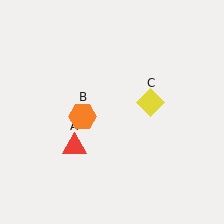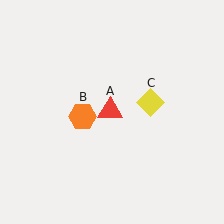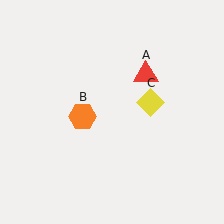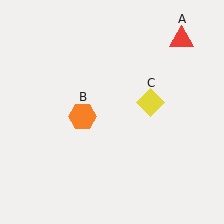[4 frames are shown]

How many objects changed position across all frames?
1 object changed position: red triangle (object A).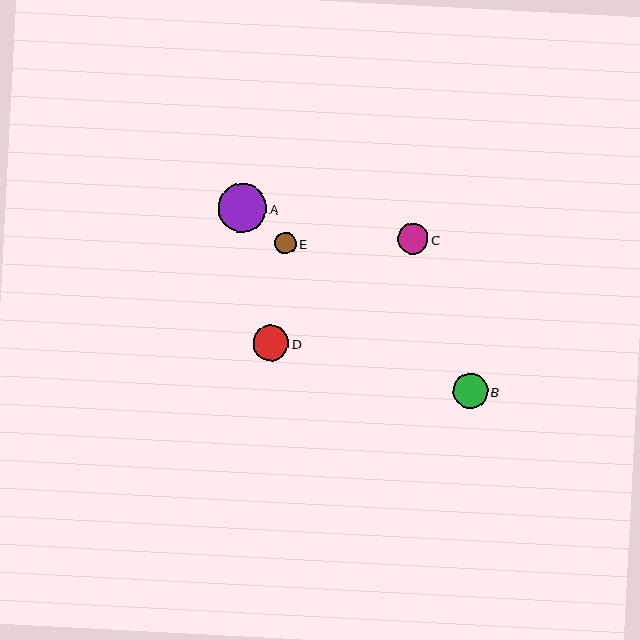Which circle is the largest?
Circle A is the largest with a size of approximately 48 pixels.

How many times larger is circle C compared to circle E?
Circle C is approximately 1.4 times the size of circle E.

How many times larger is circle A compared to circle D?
Circle A is approximately 1.4 times the size of circle D.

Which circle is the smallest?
Circle E is the smallest with a size of approximately 21 pixels.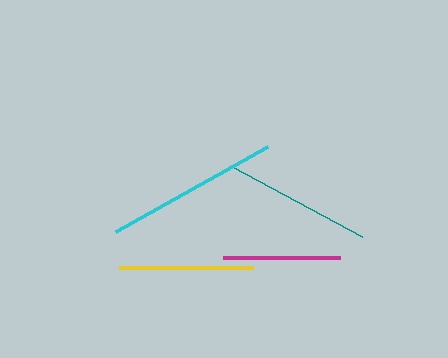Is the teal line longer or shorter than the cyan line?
The cyan line is longer than the teal line.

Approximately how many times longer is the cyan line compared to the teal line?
The cyan line is approximately 1.2 times the length of the teal line.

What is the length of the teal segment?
The teal segment is approximately 148 pixels long.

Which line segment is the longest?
The cyan line is the longest at approximately 174 pixels.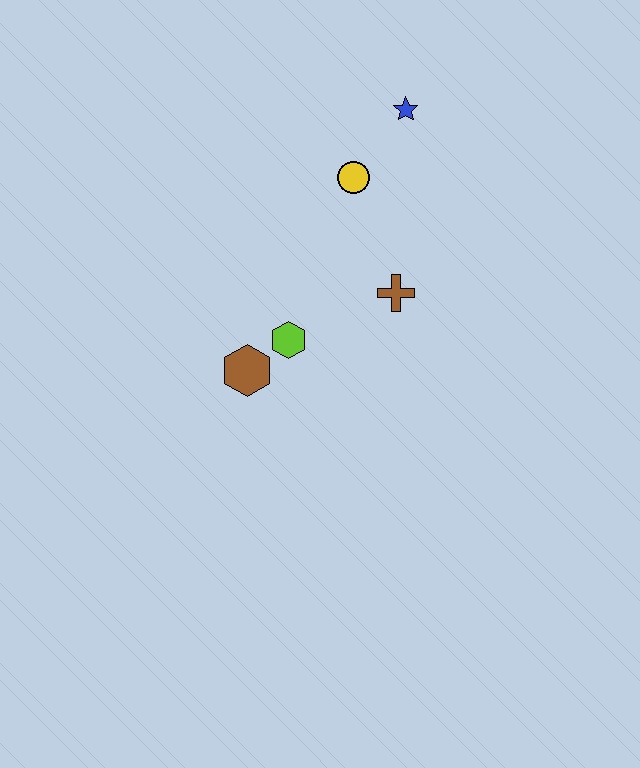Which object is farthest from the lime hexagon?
The blue star is farthest from the lime hexagon.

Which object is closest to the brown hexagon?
The lime hexagon is closest to the brown hexagon.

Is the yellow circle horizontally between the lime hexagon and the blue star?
Yes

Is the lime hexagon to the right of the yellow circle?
No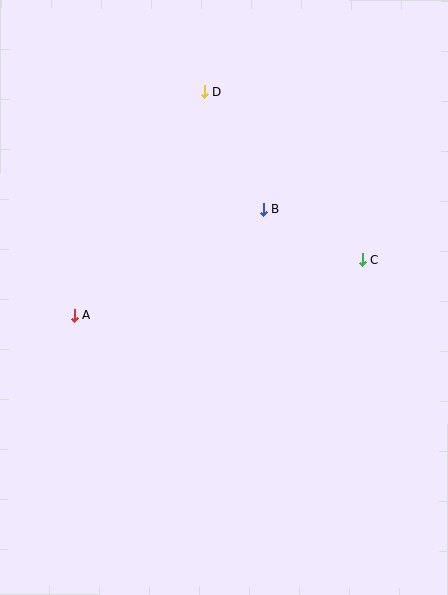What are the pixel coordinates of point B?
Point B is at (264, 210).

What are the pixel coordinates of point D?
Point D is at (204, 92).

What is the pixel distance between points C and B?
The distance between C and B is 111 pixels.